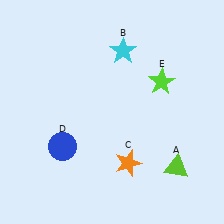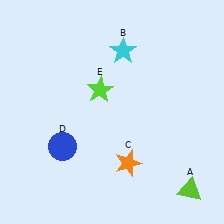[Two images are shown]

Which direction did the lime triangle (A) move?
The lime triangle (A) moved down.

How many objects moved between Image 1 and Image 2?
2 objects moved between the two images.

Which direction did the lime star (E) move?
The lime star (E) moved left.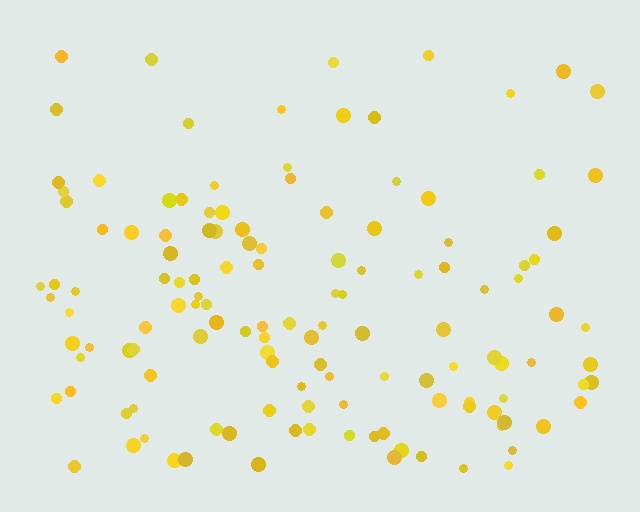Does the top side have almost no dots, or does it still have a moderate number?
Still a moderate number, just noticeably fewer than the bottom.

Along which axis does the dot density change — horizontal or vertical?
Vertical.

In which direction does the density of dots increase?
From top to bottom, with the bottom side densest.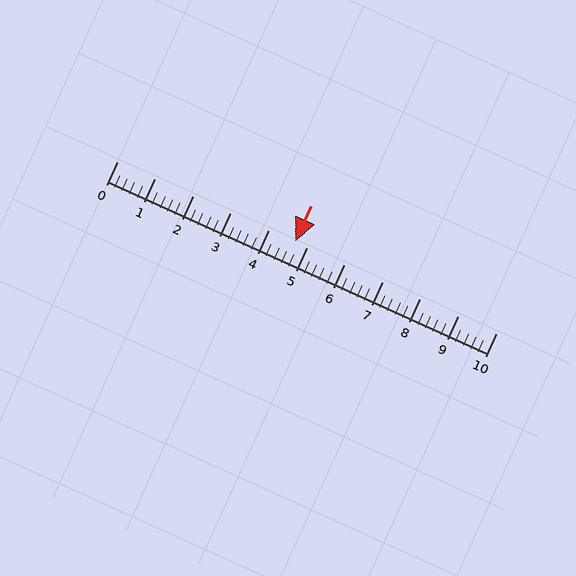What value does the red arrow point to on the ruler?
The red arrow points to approximately 4.7.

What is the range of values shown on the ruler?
The ruler shows values from 0 to 10.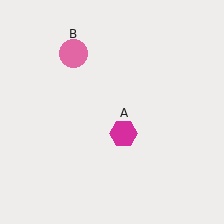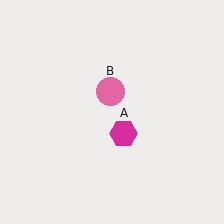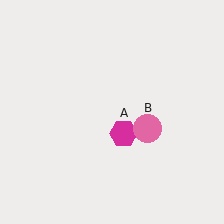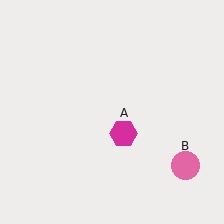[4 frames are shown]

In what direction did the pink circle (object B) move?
The pink circle (object B) moved down and to the right.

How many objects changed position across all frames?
1 object changed position: pink circle (object B).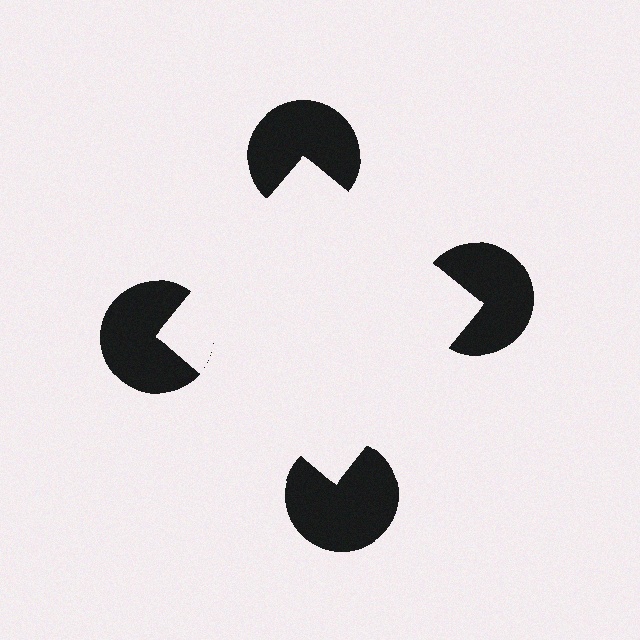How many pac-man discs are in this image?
There are 4 — one at each vertex of the illusory square.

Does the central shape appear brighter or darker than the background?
It typically appears slightly brighter than the background, even though no actual brightness change is drawn.